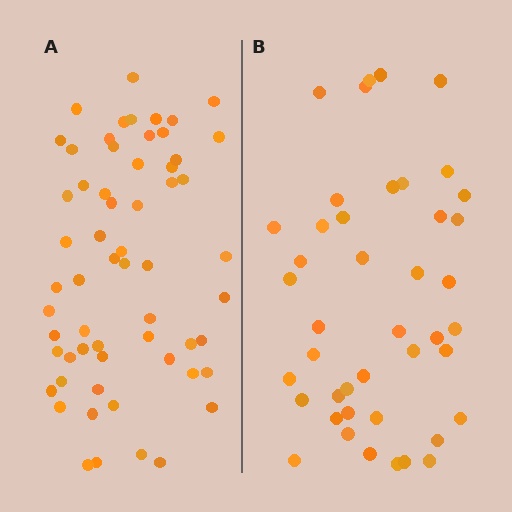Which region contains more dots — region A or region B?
Region A (the left region) has more dots.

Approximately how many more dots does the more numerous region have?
Region A has approximately 15 more dots than region B.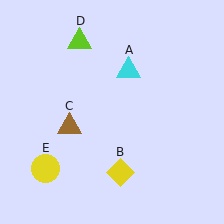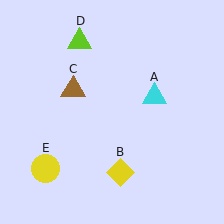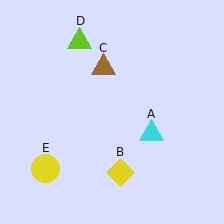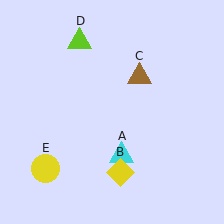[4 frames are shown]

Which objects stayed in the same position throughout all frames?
Yellow diamond (object B) and lime triangle (object D) and yellow circle (object E) remained stationary.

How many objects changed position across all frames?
2 objects changed position: cyan triangle (object A), brown triangle (object C).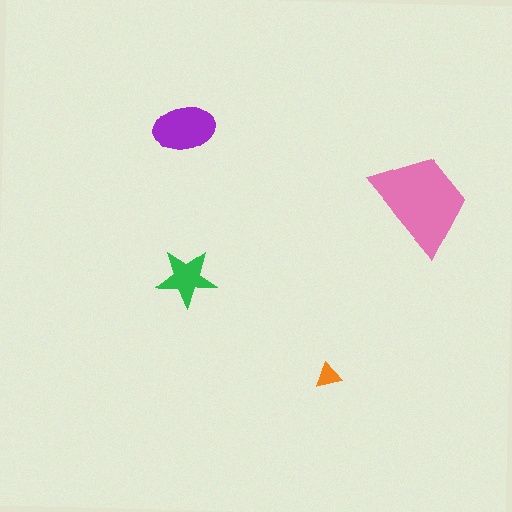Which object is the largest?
The pink trapezoid.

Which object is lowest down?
The orange triangle is bottommost.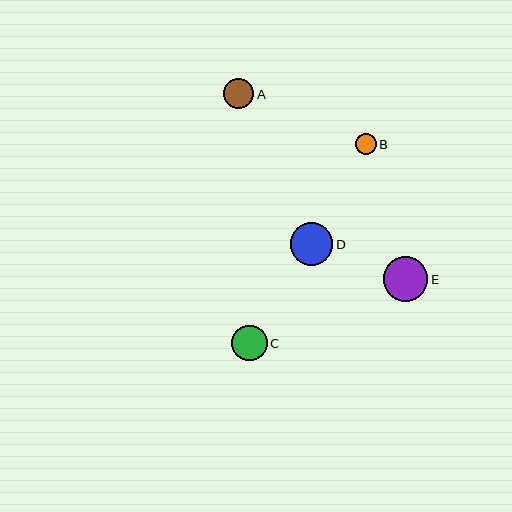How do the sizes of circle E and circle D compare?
Circle E and circle D are approximately the same size.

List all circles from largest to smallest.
From largest to smallest: E, D, C, A, B.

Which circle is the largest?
Circle E is the largest with a size of approximately 45 pixels.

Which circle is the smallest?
Circle B is the smallest with a size of approximately 21 pixels.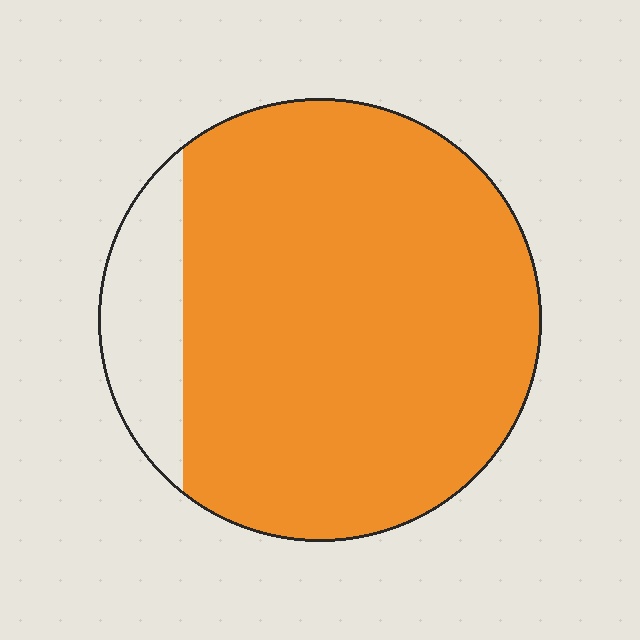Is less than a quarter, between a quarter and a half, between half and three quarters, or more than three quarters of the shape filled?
More than three quarters.